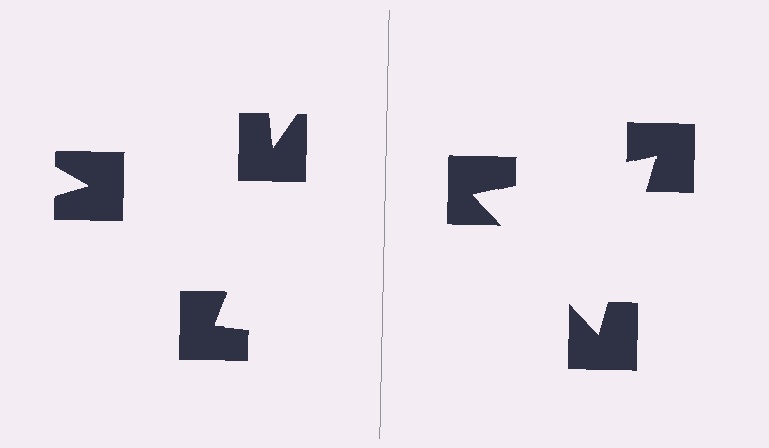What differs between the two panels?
The notched squares are positioned identically on both sides; only the wedge orientations differ. On the right they align to a triangle; on the left they are misaligned.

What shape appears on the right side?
An illusory triangle.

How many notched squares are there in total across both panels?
6 — 3 on each side.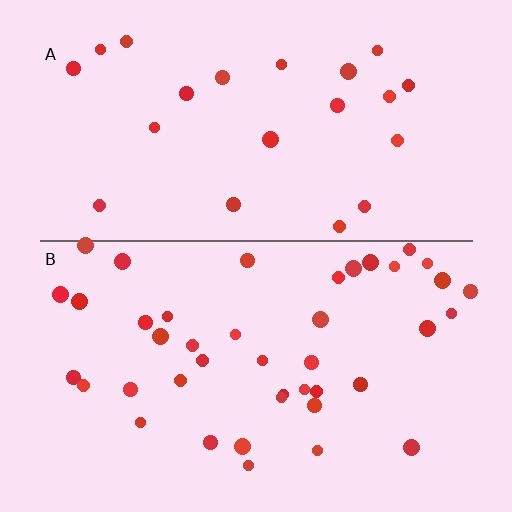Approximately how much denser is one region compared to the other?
Approximately 1.9× — region B over region A.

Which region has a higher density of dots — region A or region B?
B (the bottom).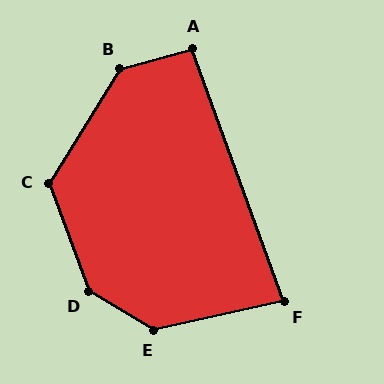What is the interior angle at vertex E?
Approximately 137 degrees (obtuse).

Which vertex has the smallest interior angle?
F, at approximately 82 degrees.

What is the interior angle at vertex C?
Approximately 128 degrees (obtuse).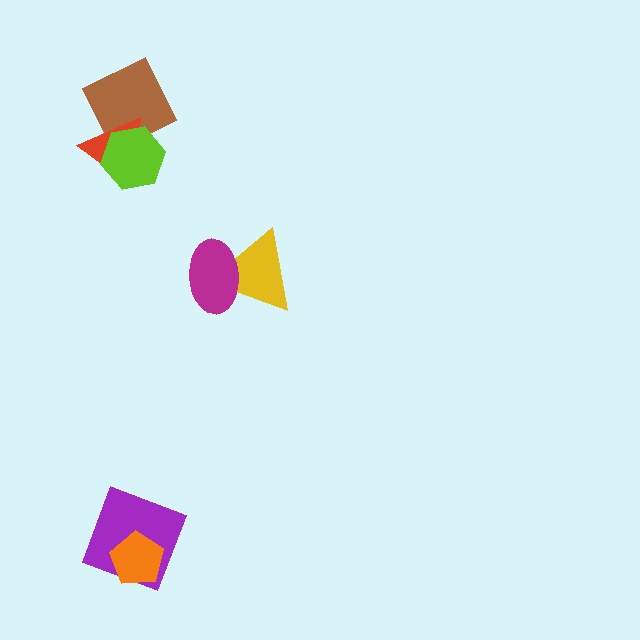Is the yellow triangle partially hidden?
Yes, it is partially covered by another shape.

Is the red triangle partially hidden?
Yes, it is partially covered by another shape.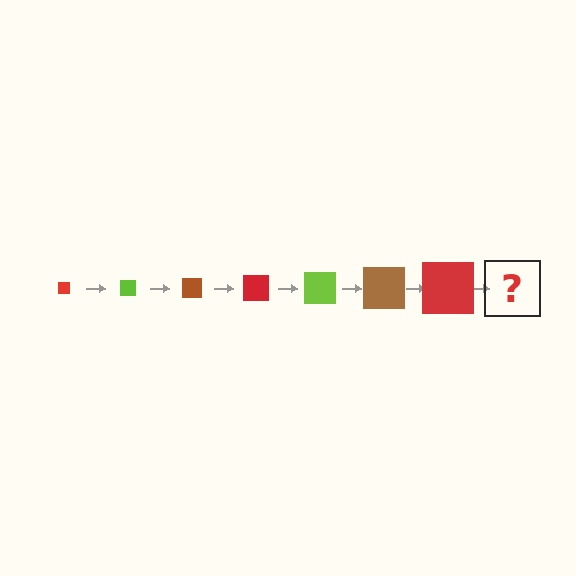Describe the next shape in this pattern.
It should be a lime square, larger than the previous one.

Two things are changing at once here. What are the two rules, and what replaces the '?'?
The two rules are that the square grows larger each step and the color cycles through red, lime, and brown. The '?' should be a lime square, larger than the previous one.